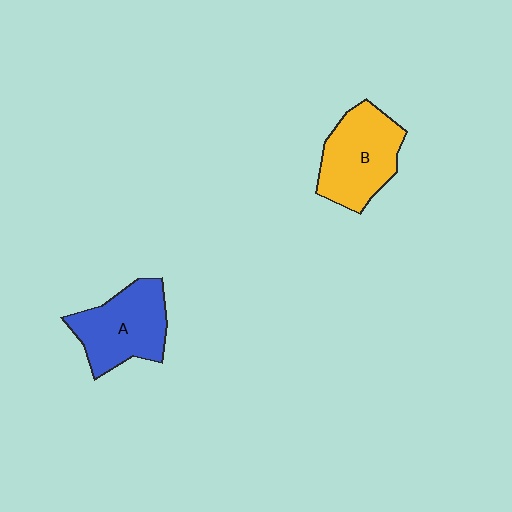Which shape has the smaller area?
Shape A (blue).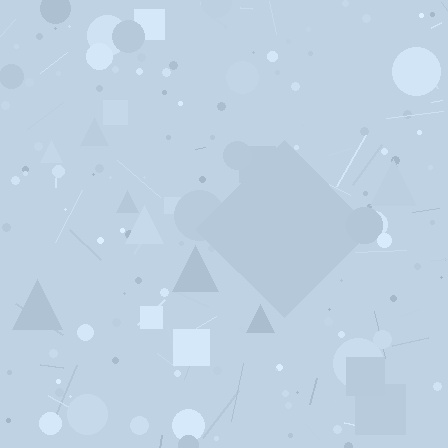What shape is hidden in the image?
A diamond is hidden in the image.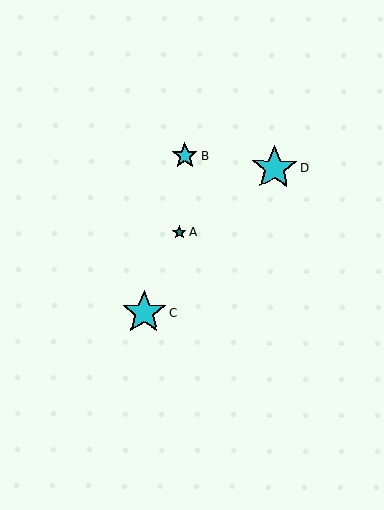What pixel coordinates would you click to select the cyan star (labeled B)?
Click at (184, 156) to select the cyan star B.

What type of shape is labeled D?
Shape D is a cyan star.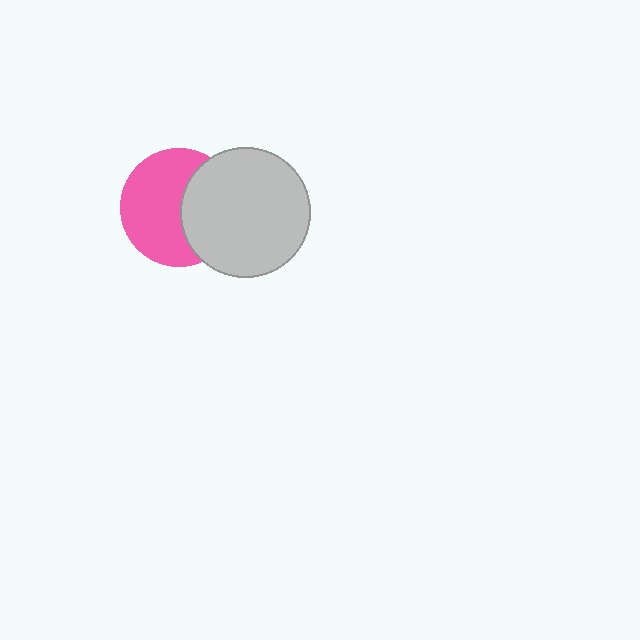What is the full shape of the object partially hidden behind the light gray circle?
The partially hidden object is a pink circle.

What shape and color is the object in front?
The object in front is a light gray circle.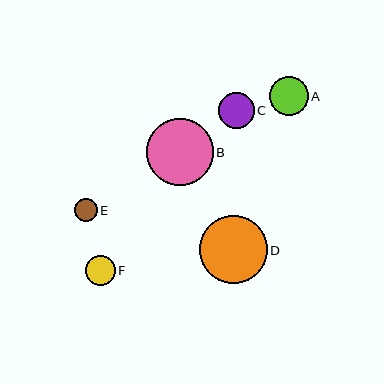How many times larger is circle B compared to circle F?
Circle B is approximately 2.2 times the size of circle F.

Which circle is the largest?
Circle D is the largest with a size of approximately 68 pixels.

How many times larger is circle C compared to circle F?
Circle C is approximately 1.2 times the size of circle F.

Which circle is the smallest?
Circle E is the smallest with a size of approximately 23 pixels.